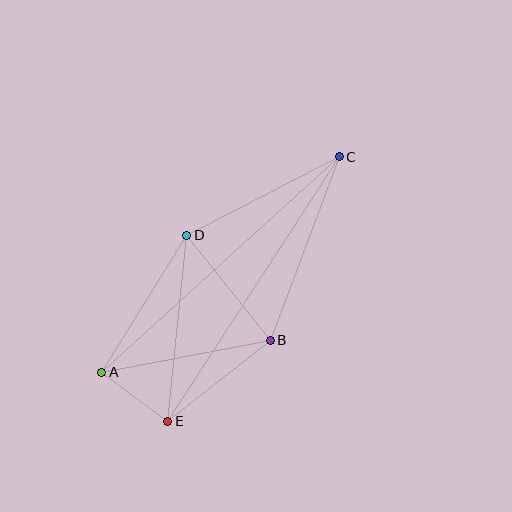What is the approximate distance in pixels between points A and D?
The distance between A and D is approximately 161 pixels.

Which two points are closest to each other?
Points A and E are closest to each other.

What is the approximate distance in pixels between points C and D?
The distance between C and D is approximately 172 pixels.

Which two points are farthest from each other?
Points A and C are farthest from each other.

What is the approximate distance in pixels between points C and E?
The distance between C and E is approximately 315 pixels.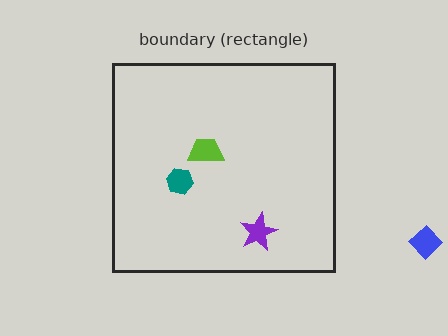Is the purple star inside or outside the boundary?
Inside.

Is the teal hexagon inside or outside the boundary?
Inside.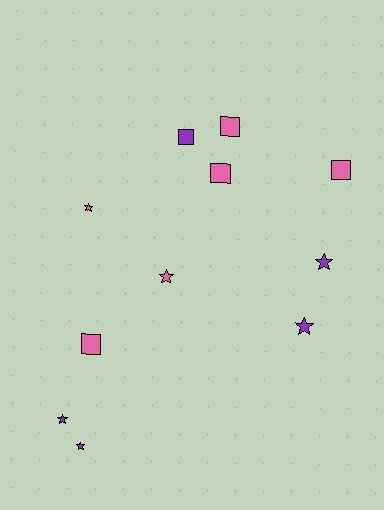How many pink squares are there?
There are 4 pink squares.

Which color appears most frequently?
Pink, with 6 objects.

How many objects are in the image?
There are 11 objects.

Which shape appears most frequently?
Star, with 6 objects.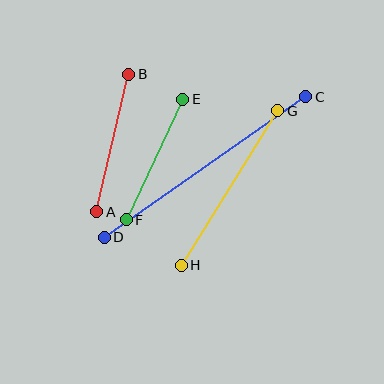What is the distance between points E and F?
The distance is approximately 133 pixels.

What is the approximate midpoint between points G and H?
The midpoint is at approximately (230, 188) pixels.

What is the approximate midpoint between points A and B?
The midpoint is at approximately (113, 143) pixels.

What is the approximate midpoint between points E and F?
The midpoint is at approximately (155, 160) pixels.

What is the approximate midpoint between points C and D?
The midpoint is at approximately (205, 167) pixels.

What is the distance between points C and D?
The distance is approximately 245 pixels.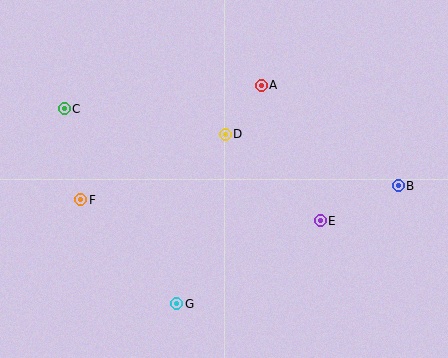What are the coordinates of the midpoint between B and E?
The midpoint between B and E is at (359, 203).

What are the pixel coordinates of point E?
Point E is at (320, 221).